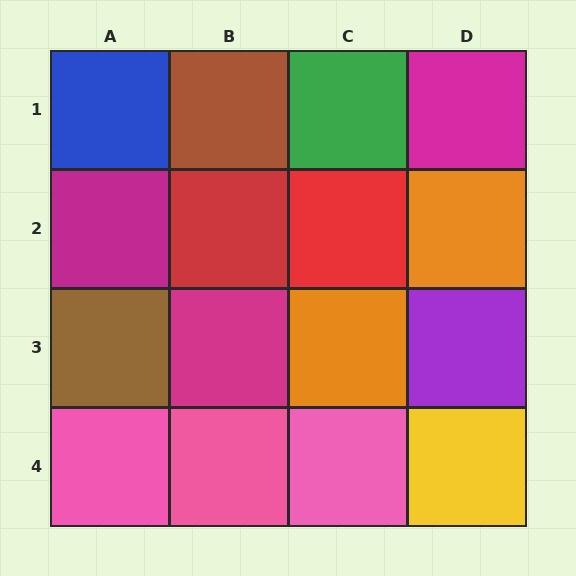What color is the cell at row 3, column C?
Orange.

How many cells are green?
1 cell is green.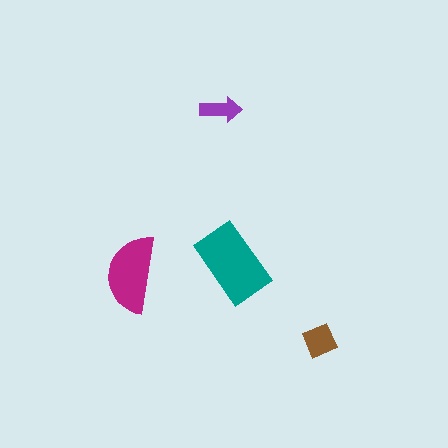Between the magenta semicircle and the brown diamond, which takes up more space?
The magenta semicircle.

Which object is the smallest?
The purple arrow.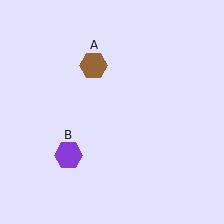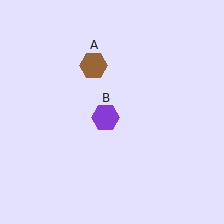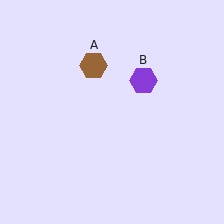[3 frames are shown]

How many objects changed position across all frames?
1 object changed position: purple hexagon (object B).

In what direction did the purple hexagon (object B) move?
The purple hexagon (object B) moved up and to the right.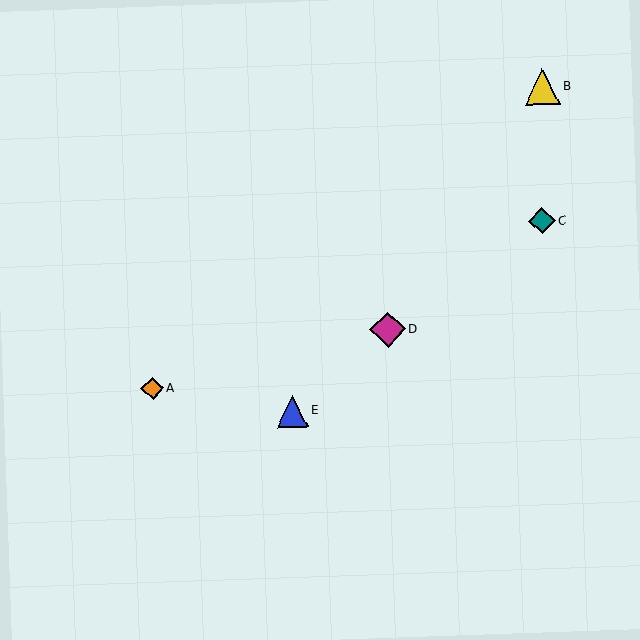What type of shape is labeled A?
Shape A is an orange diamond.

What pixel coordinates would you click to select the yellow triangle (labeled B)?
Click at (542, 87) to select the yellow triangle B.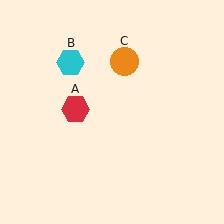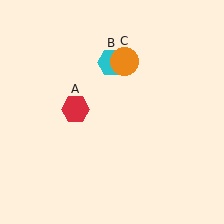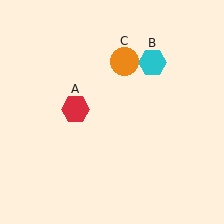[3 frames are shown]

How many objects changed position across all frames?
1 object changed position: cyan hexagon (object B).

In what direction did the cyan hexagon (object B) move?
The cyan hexagon (object B) moved right.